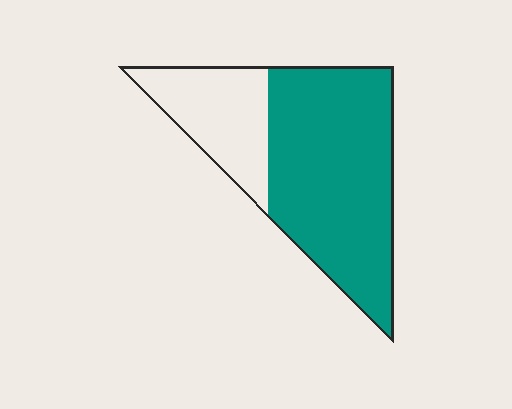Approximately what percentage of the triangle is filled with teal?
Approximately 70%.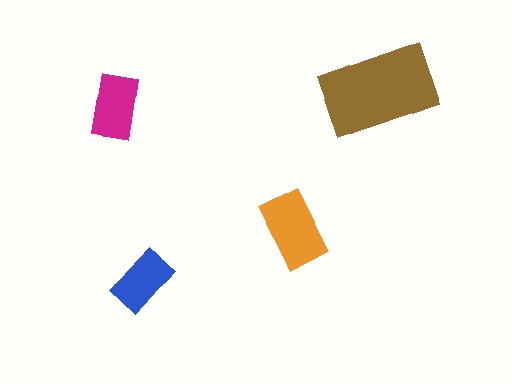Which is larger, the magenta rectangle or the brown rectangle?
The brown one.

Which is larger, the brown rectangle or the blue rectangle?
The brown one.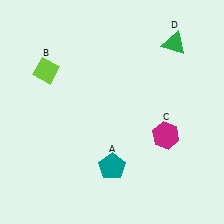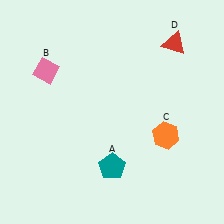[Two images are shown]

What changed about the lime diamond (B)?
In Image 1, B is lime. In Image 2, it changed to pink.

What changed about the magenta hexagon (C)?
In Image 1, C is magenta. In Image 2, it changed to orange.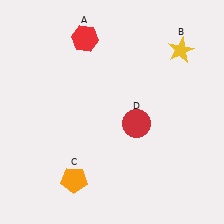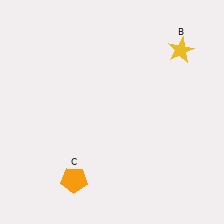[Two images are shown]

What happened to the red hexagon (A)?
The red hexagon (A) was removed in Image 2. It was in the top-left area of Image 1.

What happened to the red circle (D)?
The red circle (D) was removed in Image 2. It was in the bottom-right area of Image 1.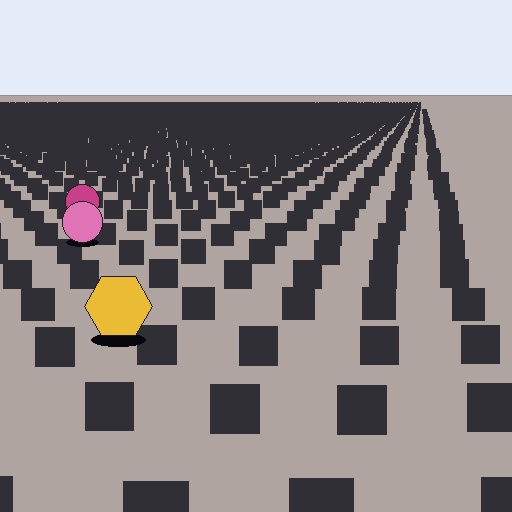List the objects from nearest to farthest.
From nearest to farthest: the yellow hexagon, the pink circle, the magenta circle.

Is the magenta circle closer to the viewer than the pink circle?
No. The pink circle is closer — you can tell from the texture gradient: the ground texture is coarser near it.